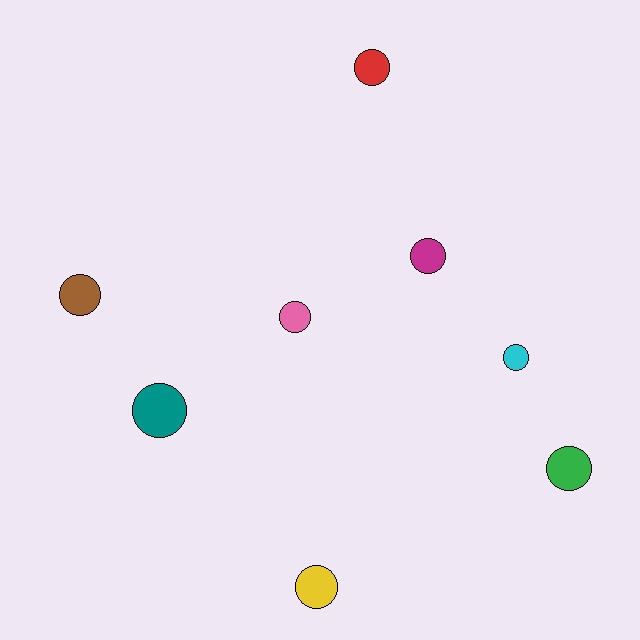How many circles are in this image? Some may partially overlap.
There are 8 circles.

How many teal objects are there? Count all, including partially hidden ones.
There is 1 teal object.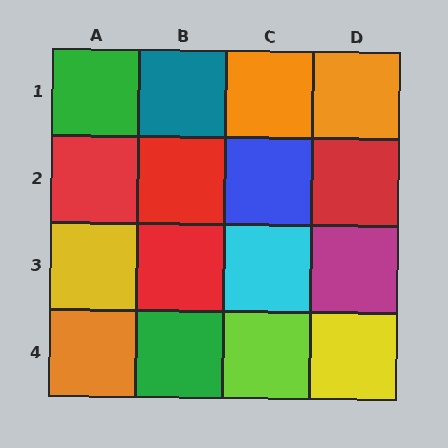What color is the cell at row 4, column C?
Lime.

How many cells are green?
2 cells are green.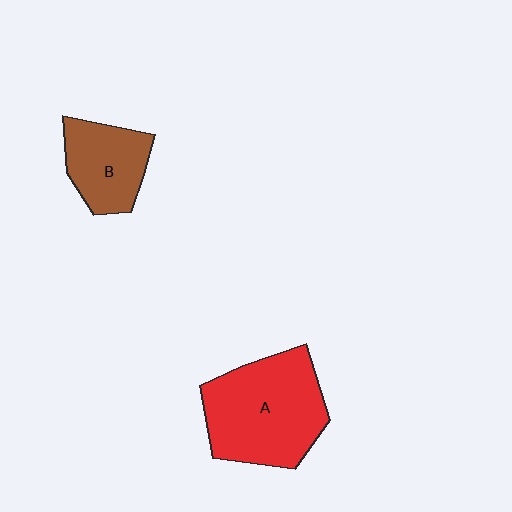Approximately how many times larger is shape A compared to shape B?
Approximately 1.8 times.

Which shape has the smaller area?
Shape B (brown).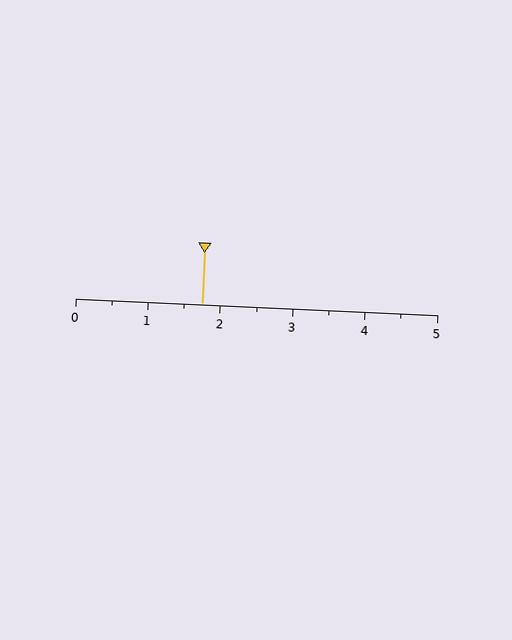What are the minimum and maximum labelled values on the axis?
The axis runs from 0 to 5.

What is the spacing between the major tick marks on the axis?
The major ticks are spaced 1 apart.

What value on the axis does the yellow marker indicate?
The marker indicates approximately 1.8.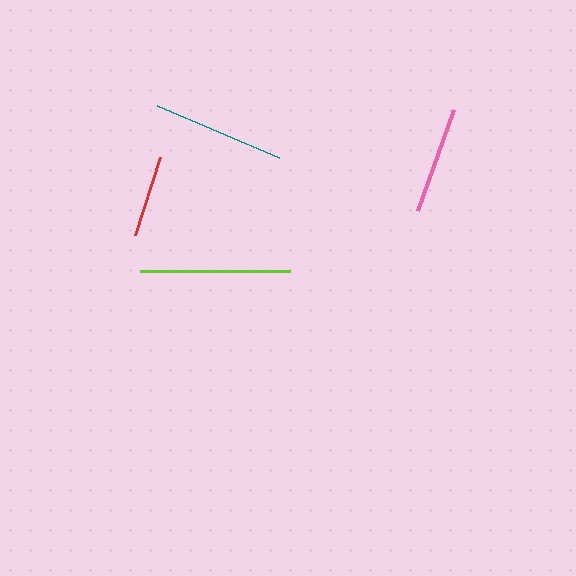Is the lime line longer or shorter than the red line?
The lime line is longer than the red line.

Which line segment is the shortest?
The red line is the shortest at approximately 82 pixels.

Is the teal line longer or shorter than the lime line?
The lime line is longer than the teal line.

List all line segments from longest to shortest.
From longest to shortest: lime, teal, pink, red.